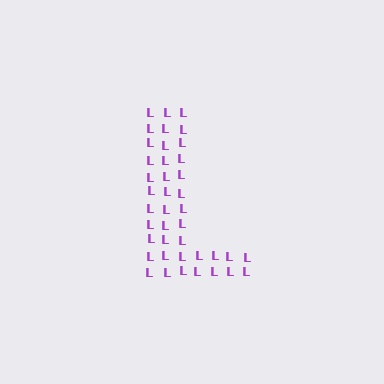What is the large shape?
The large shape is the letter L.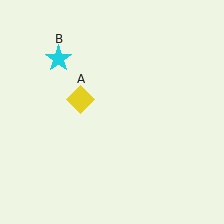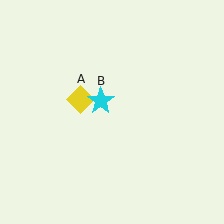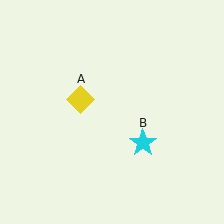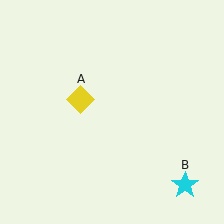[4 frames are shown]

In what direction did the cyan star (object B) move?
The cyan star (object B) moved down and to the right.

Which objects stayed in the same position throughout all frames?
Yellow diamond (object A) remained stationary.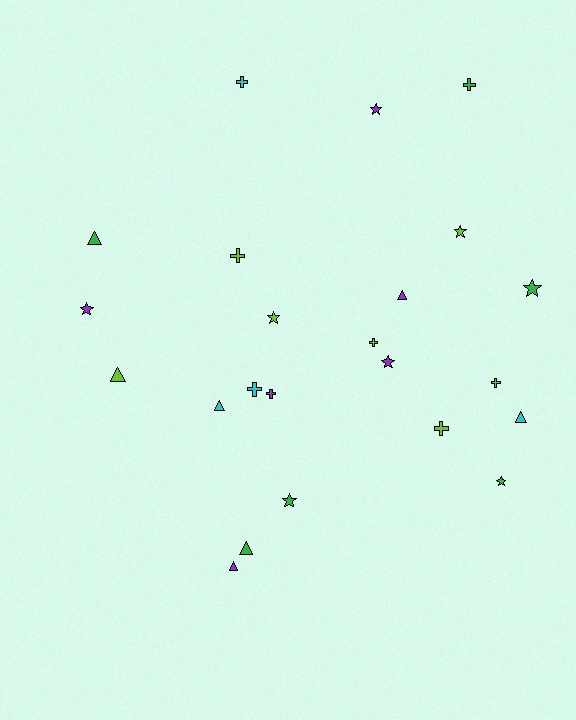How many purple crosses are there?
There is 1 purple cross.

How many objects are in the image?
There are 23 objects.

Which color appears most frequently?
Lime, with 7 objects.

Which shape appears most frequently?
Cross, with 8 objects.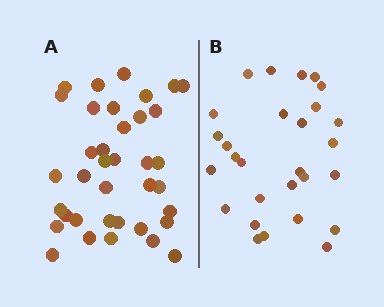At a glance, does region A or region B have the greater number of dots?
Region A (the left region) has more dots.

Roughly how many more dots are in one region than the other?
Region A has roughly 8 or so more dots than region B.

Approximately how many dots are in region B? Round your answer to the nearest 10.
About 30 dots. (The exact count is 28, which rounds to 30.)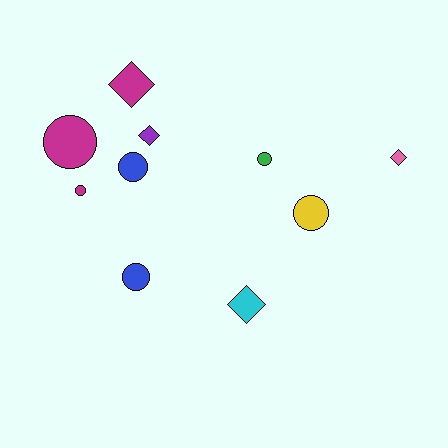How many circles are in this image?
There are 6 circles.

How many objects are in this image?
There are 10 objects.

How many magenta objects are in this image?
There are 3 magenta objects.